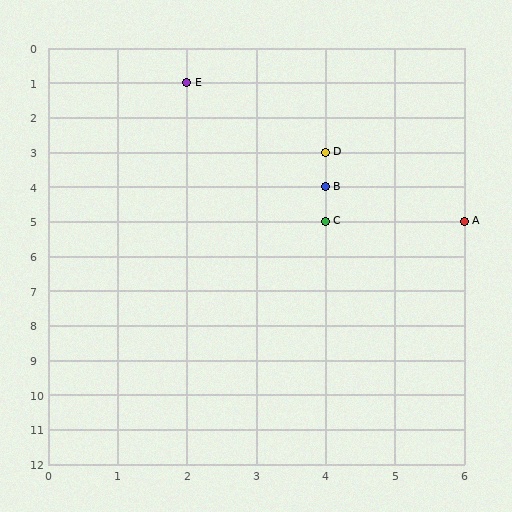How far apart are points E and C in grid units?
Points E and C are 2 columns and 4 rows apart (about 4.5 grid units diagonally).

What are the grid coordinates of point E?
Point E is at grid coordinates (2, 1).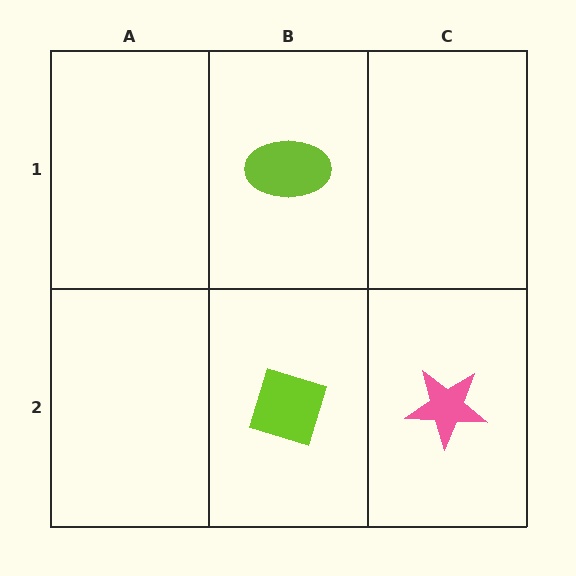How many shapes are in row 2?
2 shapes.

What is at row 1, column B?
A lime ellipse.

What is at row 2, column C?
A pink star.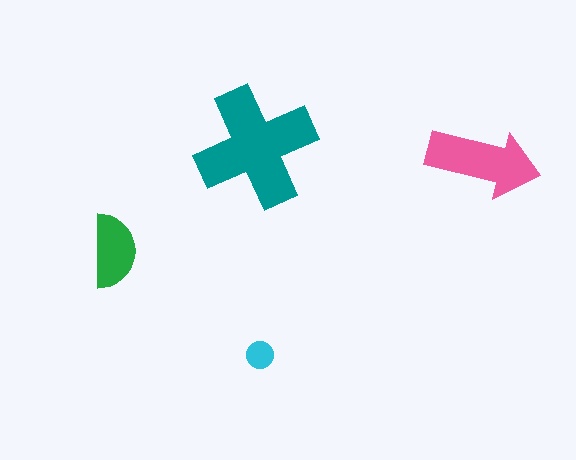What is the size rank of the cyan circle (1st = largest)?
4th.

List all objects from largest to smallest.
The teal cross, the pink arrow, the green semicircle, the cyan circle.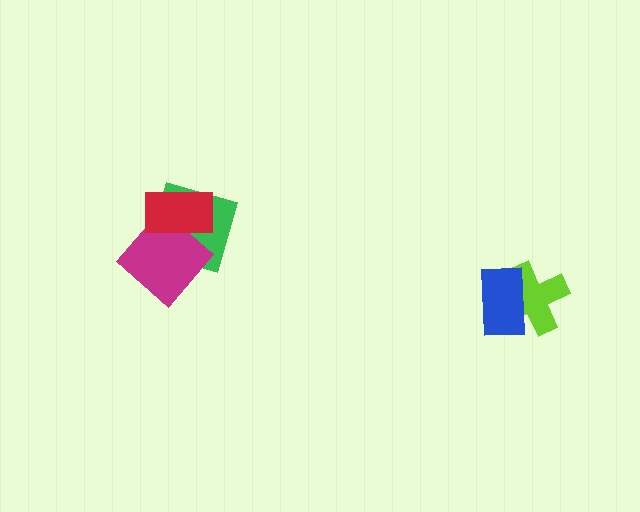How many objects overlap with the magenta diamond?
2 objects overlap with the magenta diamond.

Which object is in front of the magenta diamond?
The red rectangle is in front of the magenta diamond.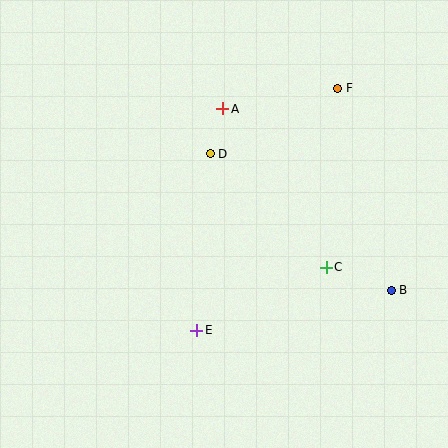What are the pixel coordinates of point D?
Point D is at (210, 154).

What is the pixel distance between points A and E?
The distance between A and E is 223 pixels.